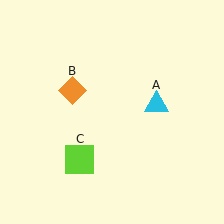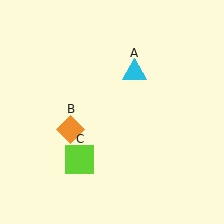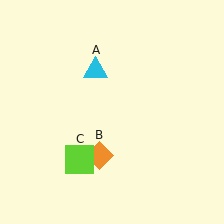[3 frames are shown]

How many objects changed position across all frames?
2 objects changed position: cyan triangle (object A), orange diamond (object B).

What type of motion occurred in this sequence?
The cyan triangle (object A), orange diamond (object B) rotated counterclockwise around the center of the scene.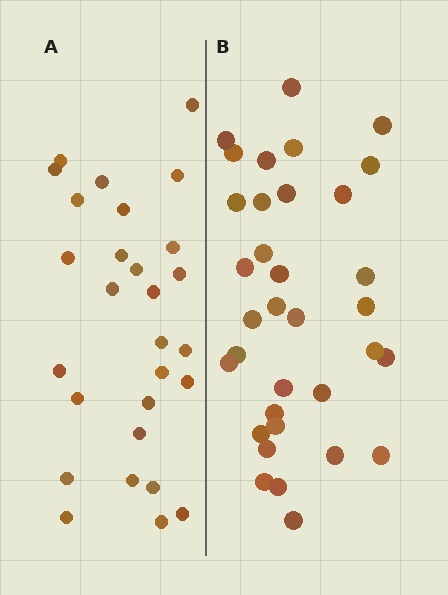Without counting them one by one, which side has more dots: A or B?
Region B (the right region) has more dots.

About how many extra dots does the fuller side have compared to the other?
Region B has about 6 more dots than region A.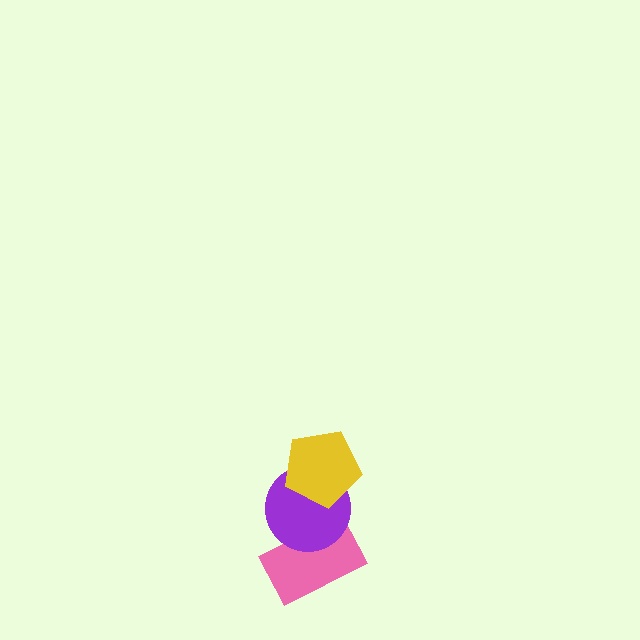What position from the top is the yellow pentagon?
The yellow pentagon is 1st from the top.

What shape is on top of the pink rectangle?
The purple circle is on top of the pink rectangle.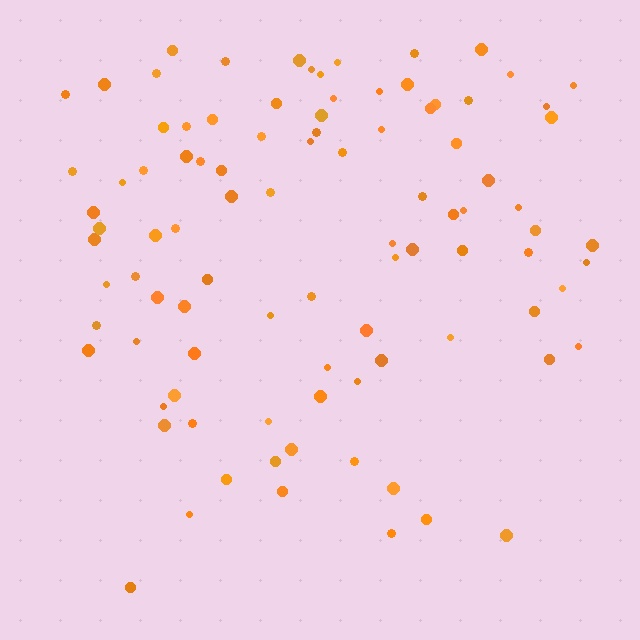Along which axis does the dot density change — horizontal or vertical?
Vertical.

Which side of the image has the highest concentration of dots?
The top.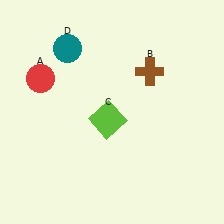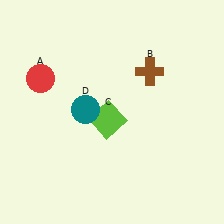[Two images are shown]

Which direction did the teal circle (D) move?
The teal circle (D) moved down.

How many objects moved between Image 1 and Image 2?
1 object moved between the two images.